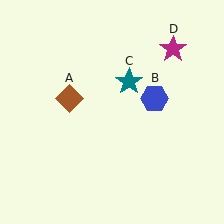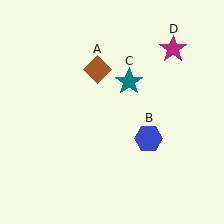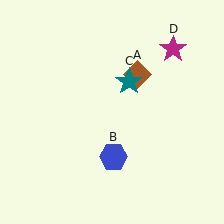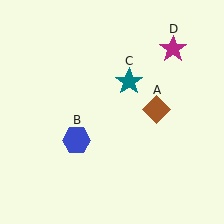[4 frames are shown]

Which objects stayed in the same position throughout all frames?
Teal star (object C) and magenta star (object D) remained stationary.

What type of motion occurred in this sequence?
The brown diamond (object A), blue hexagon (object B) rotated clockwise around the center of the scene.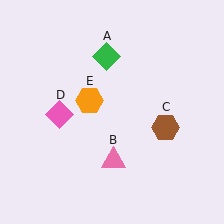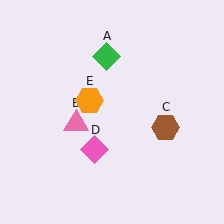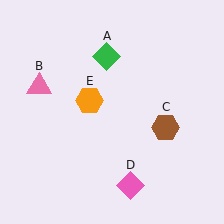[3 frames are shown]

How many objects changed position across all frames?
2 objects changed position: pink triangle (object B), pink diamond (object D).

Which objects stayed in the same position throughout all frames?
Green diamond (object A) and brown hexagon (object C) and orange hexagon (object E) remained stationary.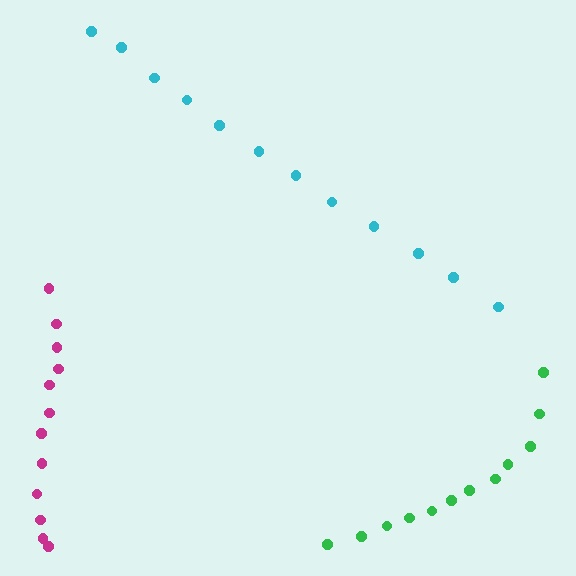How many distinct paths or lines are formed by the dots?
There are 3 distinct paths.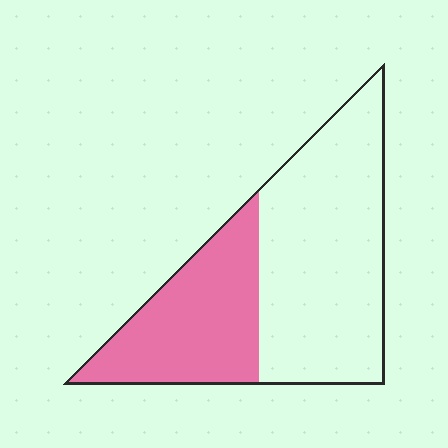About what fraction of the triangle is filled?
About three eighths (3/8).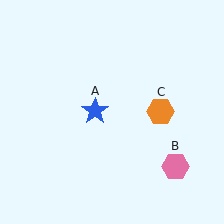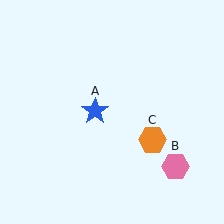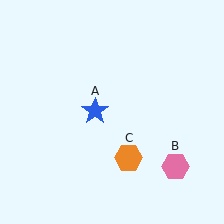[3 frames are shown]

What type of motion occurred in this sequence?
The orange hexagon (object C) rotated clockwise around the center of the scene.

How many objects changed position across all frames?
1 object changed position: orange hexagon (object C).